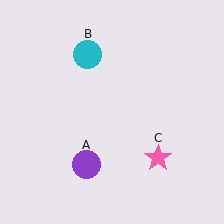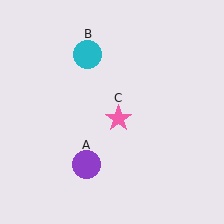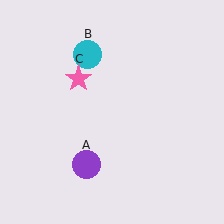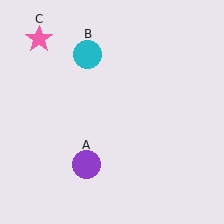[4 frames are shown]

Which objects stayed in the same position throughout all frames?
Purple circle (object A) and cyan circle (object B) remained stationary.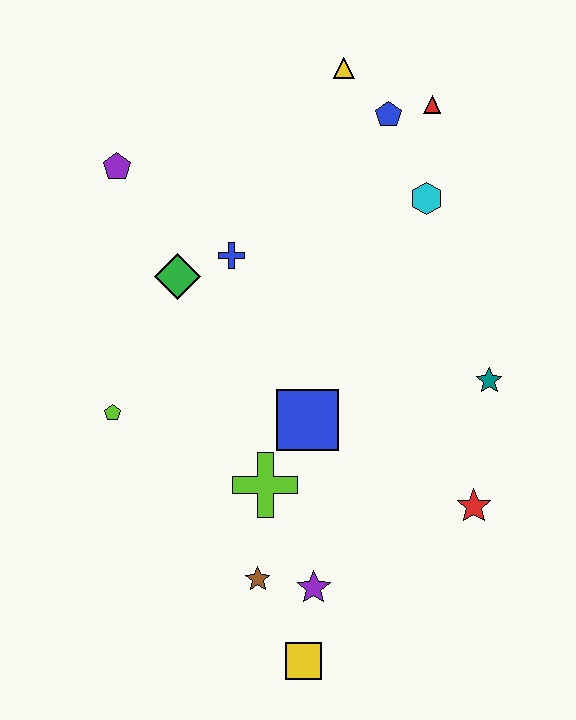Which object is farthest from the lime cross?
The yellow triangle is farthest from the lime cross.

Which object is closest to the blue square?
The lime cross is closest to the blue square.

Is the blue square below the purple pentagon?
Yes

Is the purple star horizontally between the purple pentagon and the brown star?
No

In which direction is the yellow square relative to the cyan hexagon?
The yellow square is below the cyan hexagon.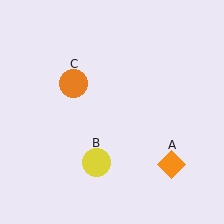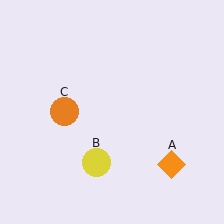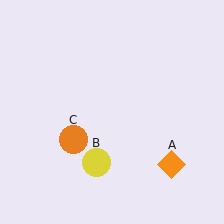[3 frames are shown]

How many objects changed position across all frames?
1 object changed position: orange circle (object C).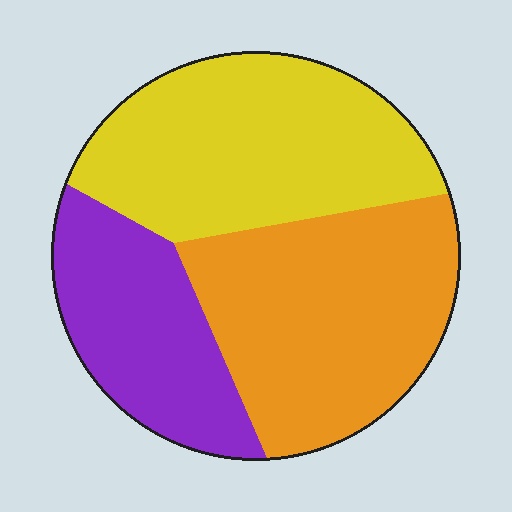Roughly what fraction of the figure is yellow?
Yellow covers about 40% of the figure.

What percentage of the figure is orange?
Orange covers 38% of the figure.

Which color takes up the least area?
Purple, at roughly 25%.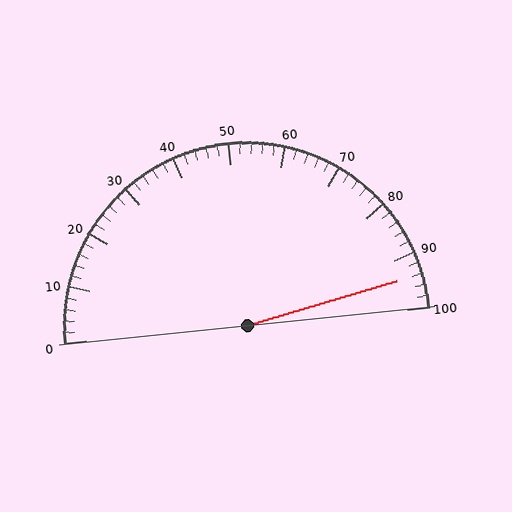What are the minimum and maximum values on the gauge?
The gauge ranges from 0 to 100.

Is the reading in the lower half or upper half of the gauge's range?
The reading is in the upper half of the range (0 to 100).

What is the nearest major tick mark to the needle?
The nearest major tick mark is 90.